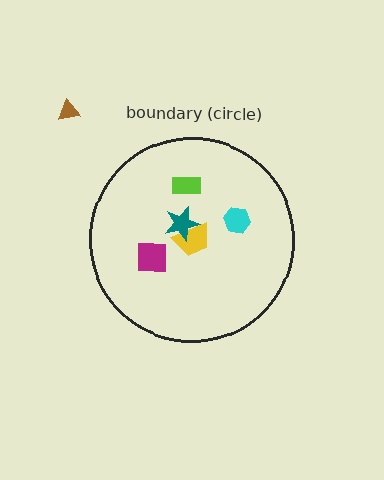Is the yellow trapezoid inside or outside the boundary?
Inside.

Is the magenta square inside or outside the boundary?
Inside.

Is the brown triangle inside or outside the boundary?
Outside.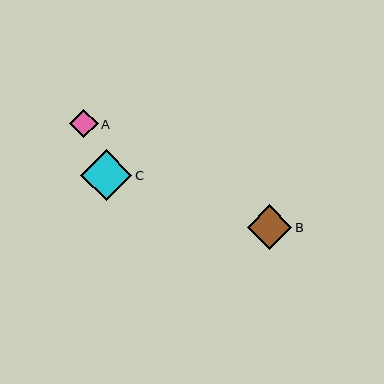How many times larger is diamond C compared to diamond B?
Diamond C is approximately 1.1 times the size of diamond B.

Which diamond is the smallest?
Diamond A is the smallest with a size of approximately 29 pixels.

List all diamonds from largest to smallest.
From largest to smallest: C, B, A.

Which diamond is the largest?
Diamond C is the largest with a size of approximately 51 pixels.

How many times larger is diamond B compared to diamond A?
Diamond B is approximately 1.5 times the size of diamond A.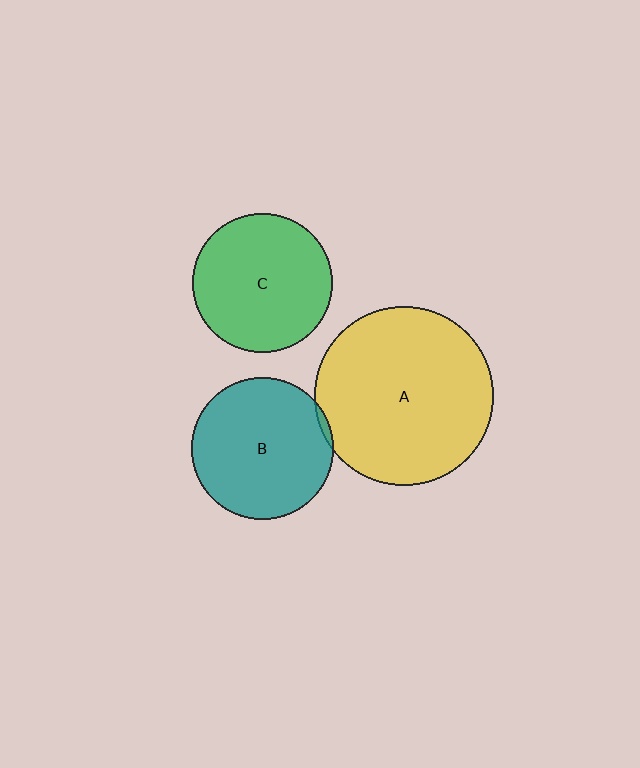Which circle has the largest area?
Circle A (yellow).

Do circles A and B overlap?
Yes.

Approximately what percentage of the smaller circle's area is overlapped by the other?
Approximately 5%.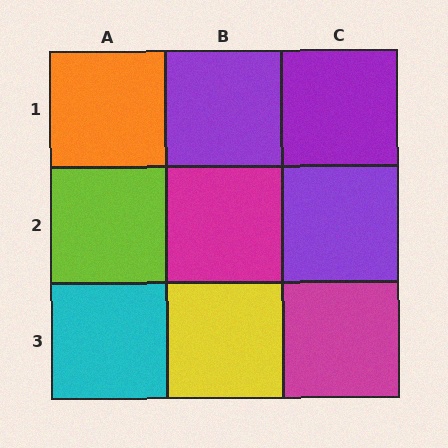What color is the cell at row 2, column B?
Magenta.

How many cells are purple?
3 cells are purple.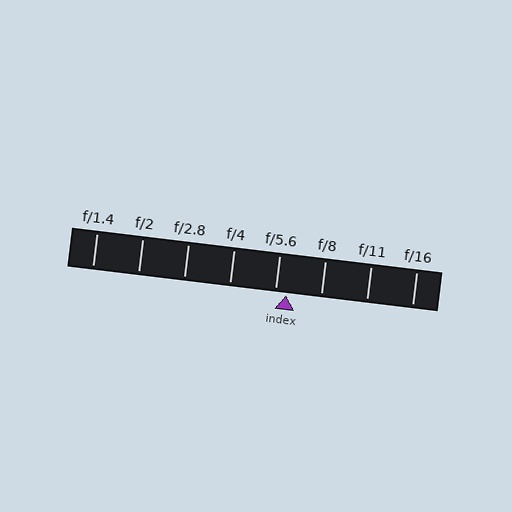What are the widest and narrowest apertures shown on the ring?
The widest aperture shown is f/1.4 and the narrowest is f/16.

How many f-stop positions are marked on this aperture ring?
There are 8 f-stop positions marked.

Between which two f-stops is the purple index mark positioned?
The index mark is between f/5.6 and f/8.